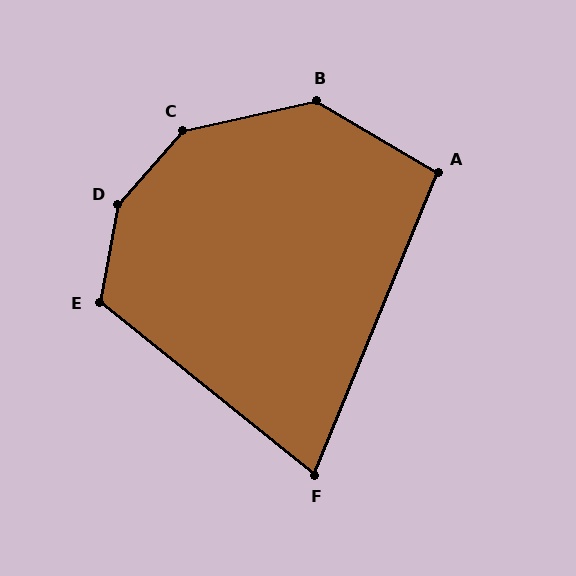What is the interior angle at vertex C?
Approximately 144 degrees (obtuse).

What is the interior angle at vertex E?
Approximately 118 degrees (obtuse).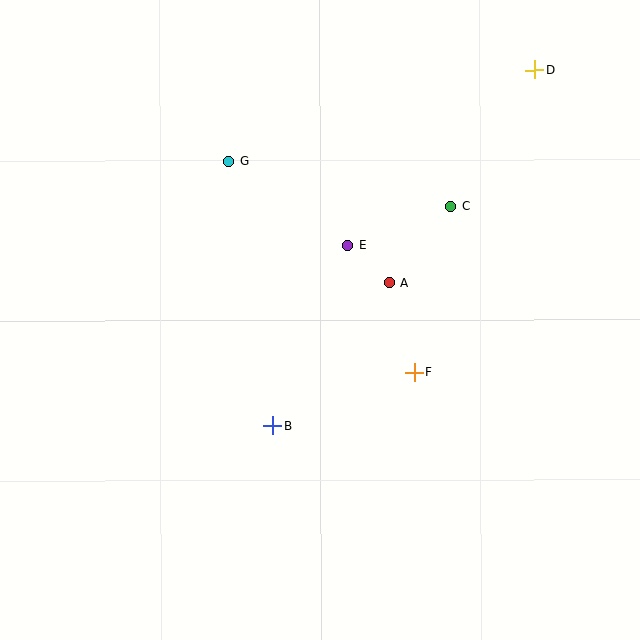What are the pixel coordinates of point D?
Point D is at (535, 70).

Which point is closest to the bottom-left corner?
Point B is closest to the bottom-left corner.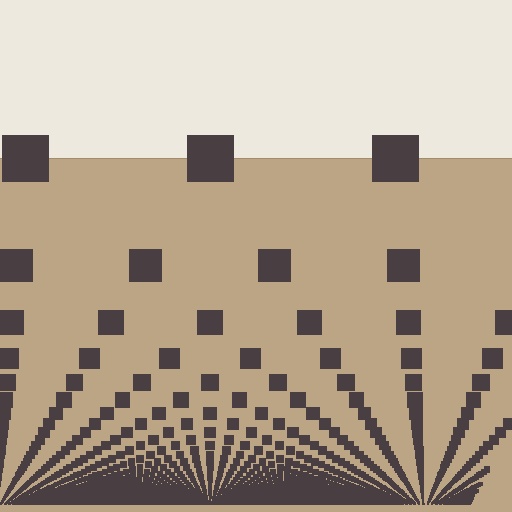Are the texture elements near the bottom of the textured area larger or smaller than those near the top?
Smaller. The gradient is inverted — elements near the bottom are smaller and denser.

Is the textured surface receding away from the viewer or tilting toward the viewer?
The surface appears to tilt toward the viewer. Texture elements get larger and sparser toward the top.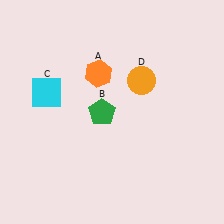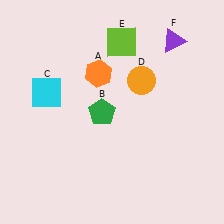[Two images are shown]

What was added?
A lime square (E), a purple triangle (F) were added in Image 2.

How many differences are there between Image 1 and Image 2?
There are 2 differences between the two images.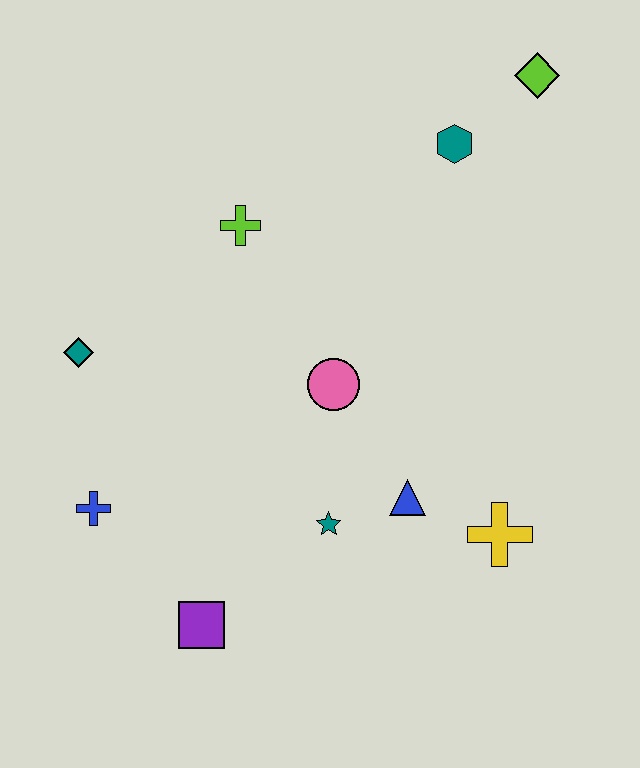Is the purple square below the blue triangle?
Yes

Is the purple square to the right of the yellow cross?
No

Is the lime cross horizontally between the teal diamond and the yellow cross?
Yes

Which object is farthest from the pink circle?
The lime diamond is farthest from the pink circle.